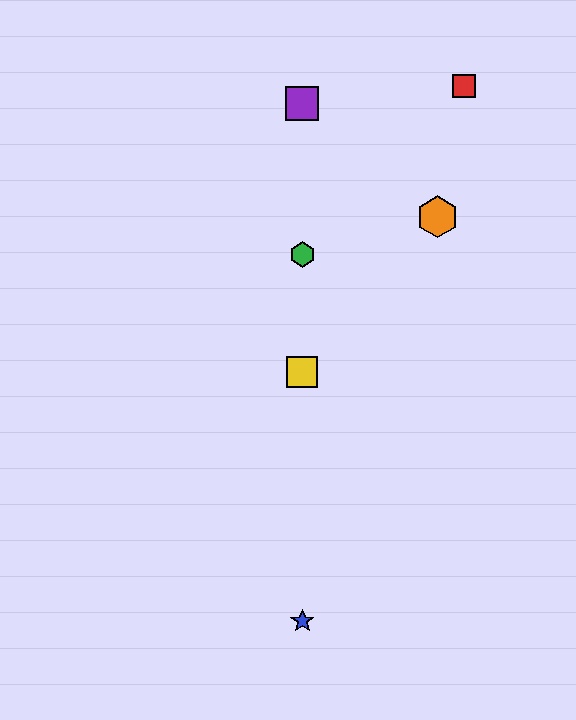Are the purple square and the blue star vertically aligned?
Yes, both are at x≈302.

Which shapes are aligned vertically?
The blue star, the green hexagon, the yellow square, the purple square are aligned vertically.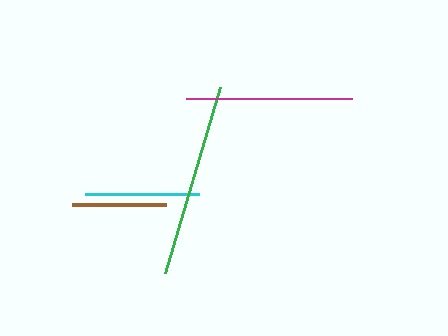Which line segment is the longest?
The green line is the longest at approximately 194 pixels.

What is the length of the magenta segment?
The magenta segment is approximately 166 pixels long.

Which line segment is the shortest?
The brown line is the shortest at approximately 94 pixels.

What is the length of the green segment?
The green segment is approximately 194 pixels long.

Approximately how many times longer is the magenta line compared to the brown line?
The magenta line is approximately 1.8 times the length of the brown line.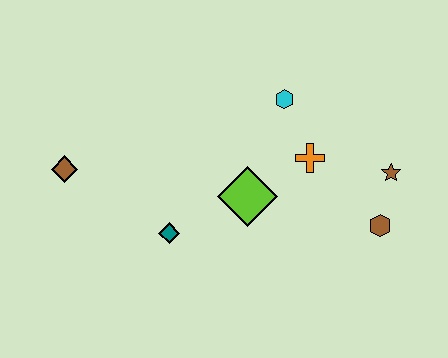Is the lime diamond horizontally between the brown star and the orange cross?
No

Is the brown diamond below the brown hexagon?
No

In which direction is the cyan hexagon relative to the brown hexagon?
The cyan hexagon is above the brown hexagon.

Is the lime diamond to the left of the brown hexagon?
Yes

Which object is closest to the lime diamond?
The orange cross is closest to the lime diamond.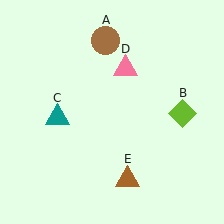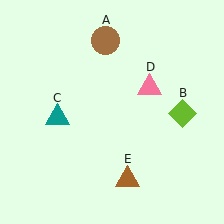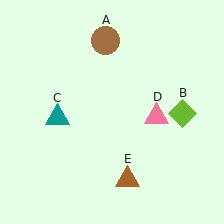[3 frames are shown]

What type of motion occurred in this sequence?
The pink triangle (object D) rotated clockwise around the center of the scene.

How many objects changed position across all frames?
1 object changed position: pink triangle (object D).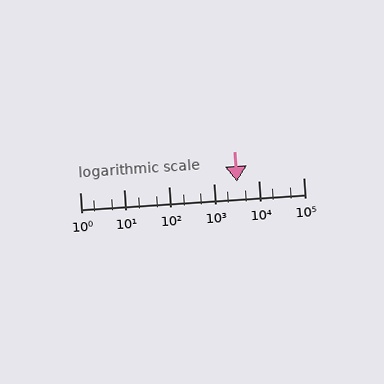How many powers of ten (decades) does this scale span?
The scale spans 5 decades, from 1 to 100000.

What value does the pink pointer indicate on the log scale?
The pointer indicates approximately 3300.